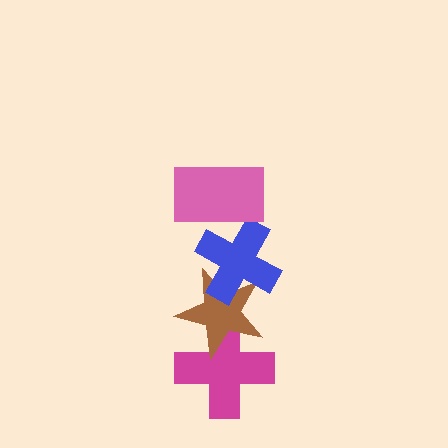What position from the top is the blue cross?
The blue cross is 2nd from the top.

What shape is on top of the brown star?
The blue cross is on top of the brown star.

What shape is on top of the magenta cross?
The brown star is on top of the magenta cross.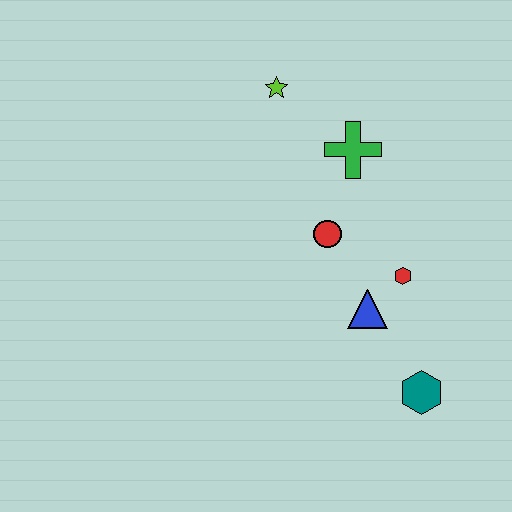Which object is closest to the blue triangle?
The red hexagon is closest to the blue triangle.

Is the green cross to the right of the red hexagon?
No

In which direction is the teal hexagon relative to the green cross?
The teal hexagon is below the green cross.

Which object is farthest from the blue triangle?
The lime star is farthest from the blue triangle.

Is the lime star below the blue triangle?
No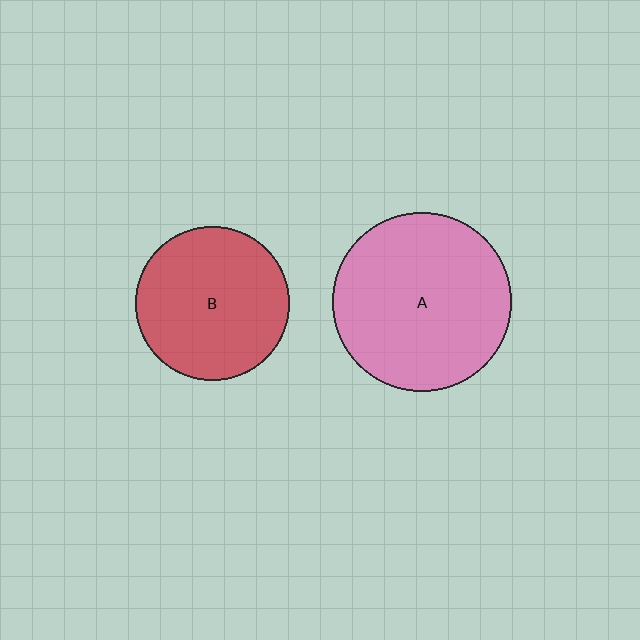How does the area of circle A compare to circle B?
Approximately 1.3 times.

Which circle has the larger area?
Circle A (pink).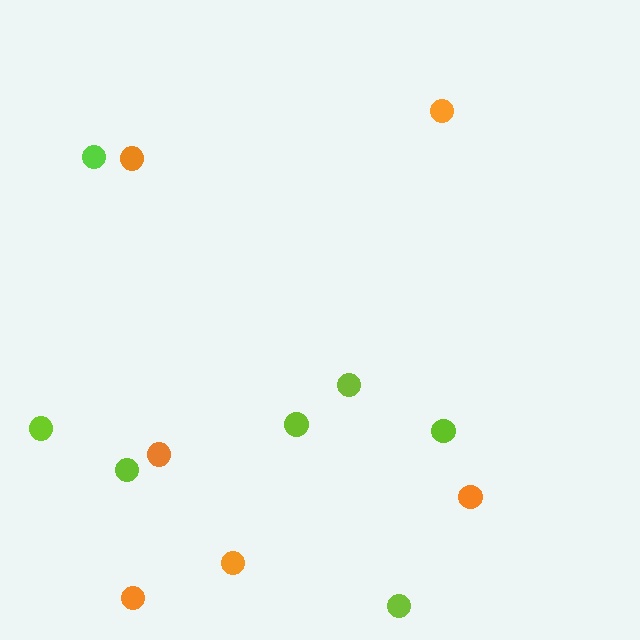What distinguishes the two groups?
There are 2 groups: one group of lime circles (7) and one group of orange circles (6).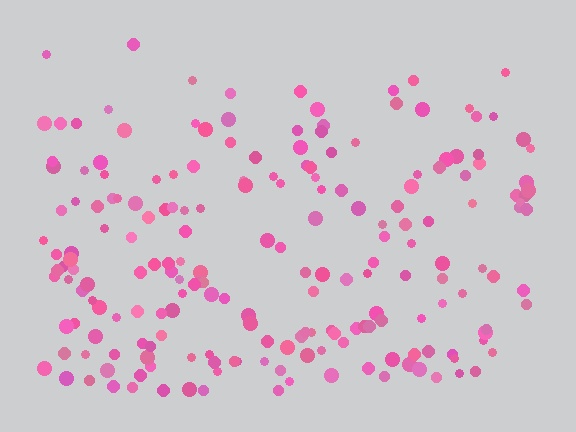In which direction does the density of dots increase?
From top to bottom, with the bottom side densest.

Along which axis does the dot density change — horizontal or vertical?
Vertical.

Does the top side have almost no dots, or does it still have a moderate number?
Still a moderate number, just noticeably fewer than the bottom.